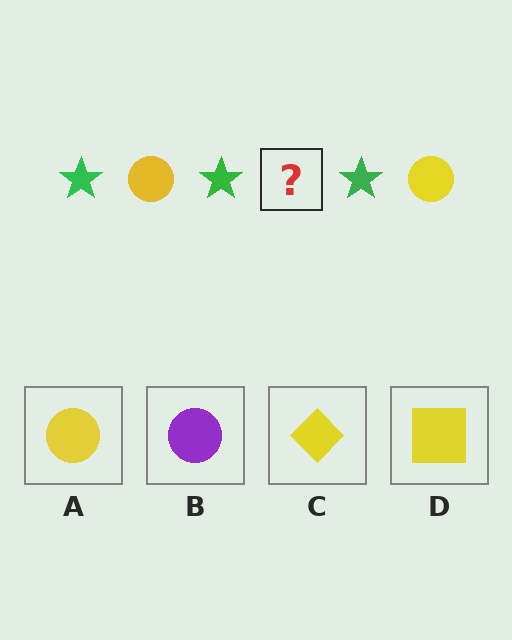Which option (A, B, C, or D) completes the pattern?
A.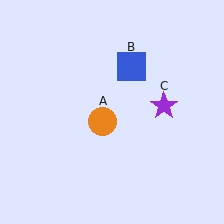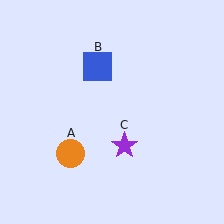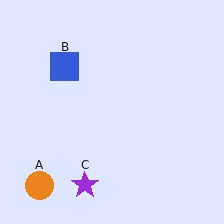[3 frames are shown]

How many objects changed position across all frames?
3 objects changed position: orange circle (object A), blue square (object B), purple star (object C).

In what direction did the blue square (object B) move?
The blue square (object B) moved left.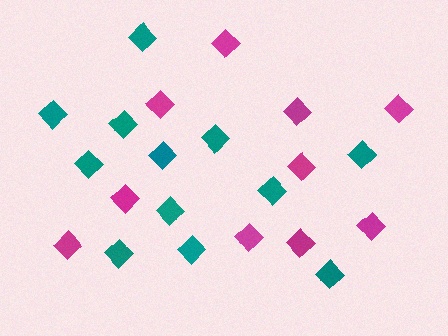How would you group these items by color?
There are 2 groups: one group of teal diamonds (12) and one group of magenta diamonds (10).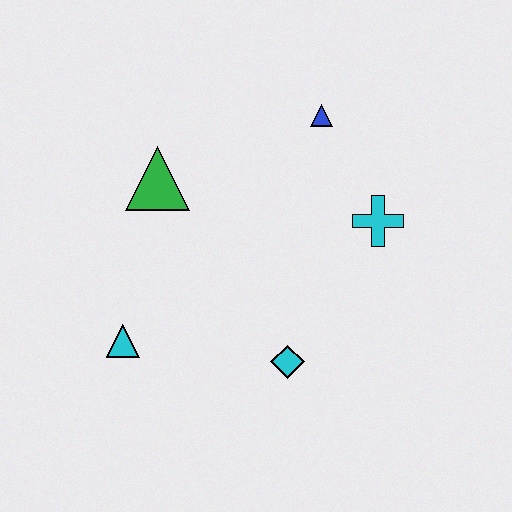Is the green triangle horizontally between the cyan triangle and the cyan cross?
Yes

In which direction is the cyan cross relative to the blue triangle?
The cyan cross is below the blue triangle.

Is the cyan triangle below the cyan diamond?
No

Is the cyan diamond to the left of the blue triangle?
Yes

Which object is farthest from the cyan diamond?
The blue triangle is farthest from the cyan diamond.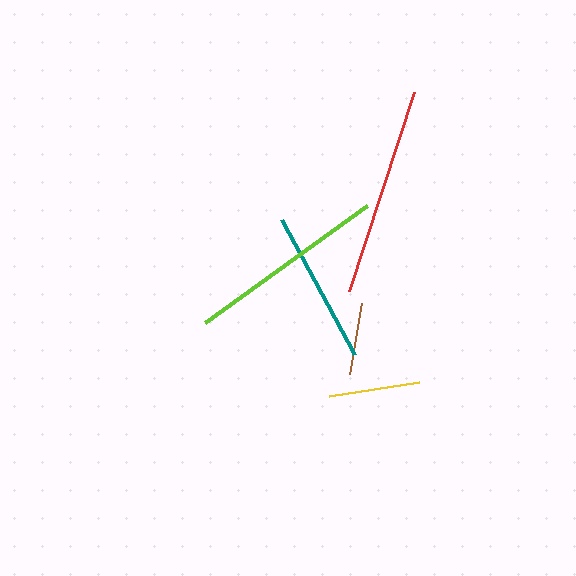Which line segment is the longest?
The red line is the longest at approximately 209 pixels.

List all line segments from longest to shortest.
From longest to shortest: red, lime, teal, yellow, brown.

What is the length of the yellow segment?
The yellow segment is approximately 91 pixels long.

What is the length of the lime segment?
The lime segment is approximately 199 pixels long.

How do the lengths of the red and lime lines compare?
The red and lime lines are approximately the same length.